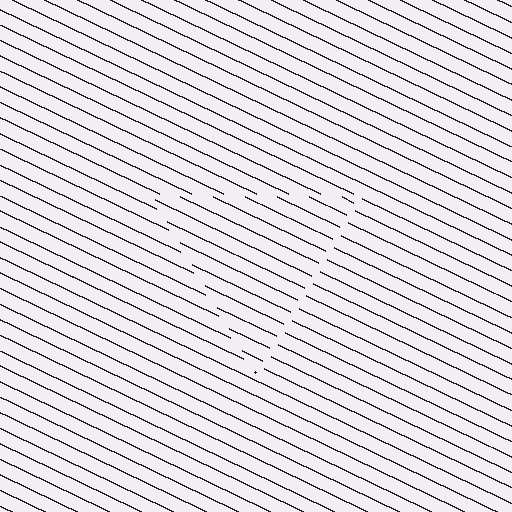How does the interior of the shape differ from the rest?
The interior of the shape contains the same grating, shifted by half a period — the contour is defined by the phase discontinuity where line-ends from the inner and outer gratings abut.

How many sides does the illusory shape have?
3 sides — the line-ends trace a triangle.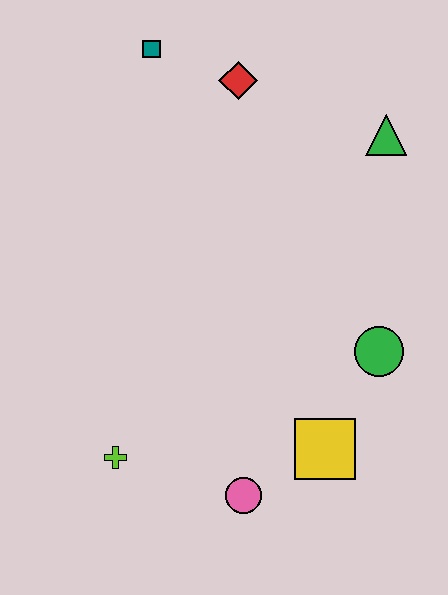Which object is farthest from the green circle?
The teal square is farthest from the green circle.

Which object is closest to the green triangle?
The red diamond is closest to the green triangle.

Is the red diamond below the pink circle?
No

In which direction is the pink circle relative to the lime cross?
The pink circle is to the right of the lime cross.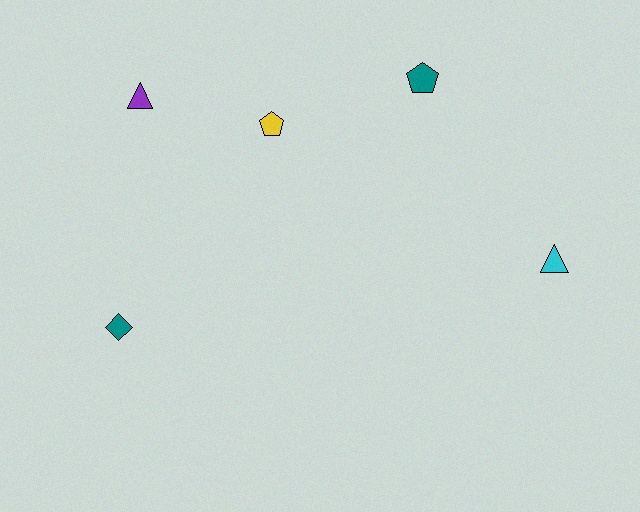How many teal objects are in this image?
There are 2 teal objects.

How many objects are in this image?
There are 5 objects.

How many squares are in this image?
There are no squares.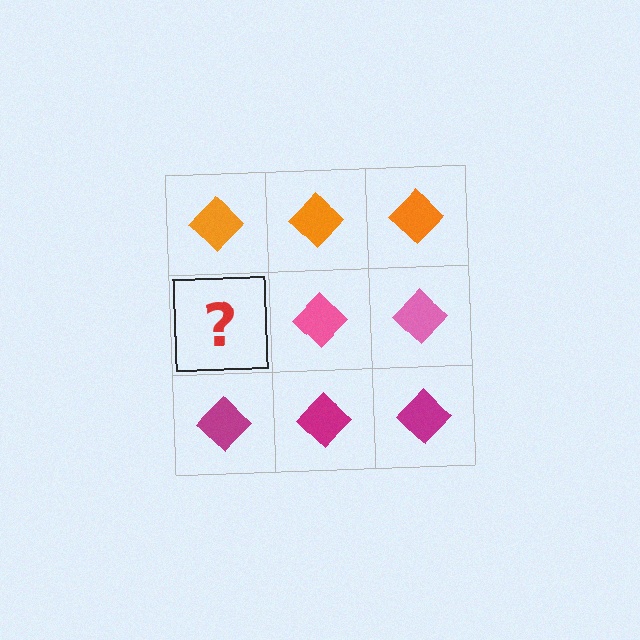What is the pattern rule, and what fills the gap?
The rule is that each row has a consistent color. The gap should be filled with a pink diamond.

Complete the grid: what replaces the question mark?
The question mark should be replaced with a pink diamond.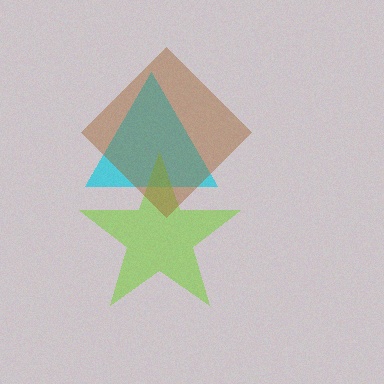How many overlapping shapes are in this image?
There are 3 overlapping shapes in the image.